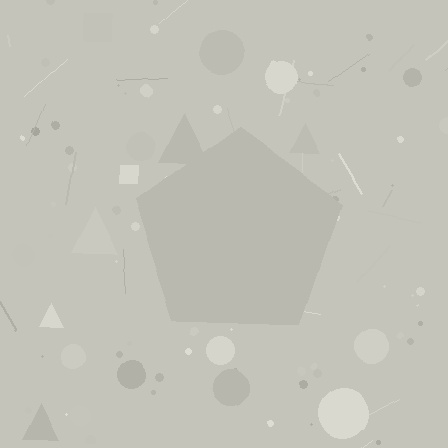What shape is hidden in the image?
A pentagon is hidden in the image.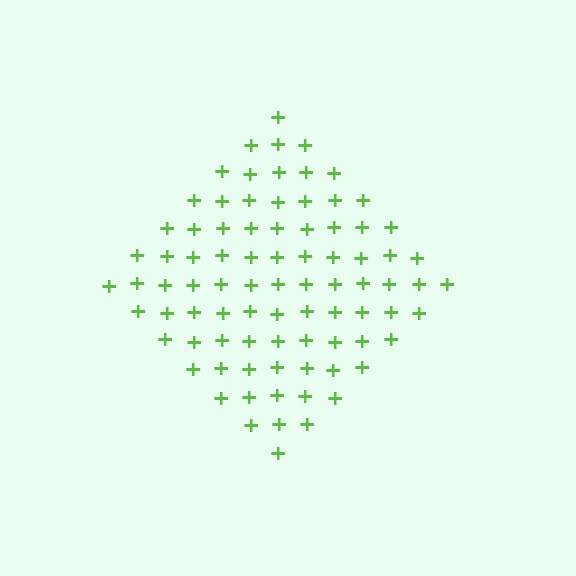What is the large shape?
The large shape is a diamond.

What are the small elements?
The small elements are plus signs.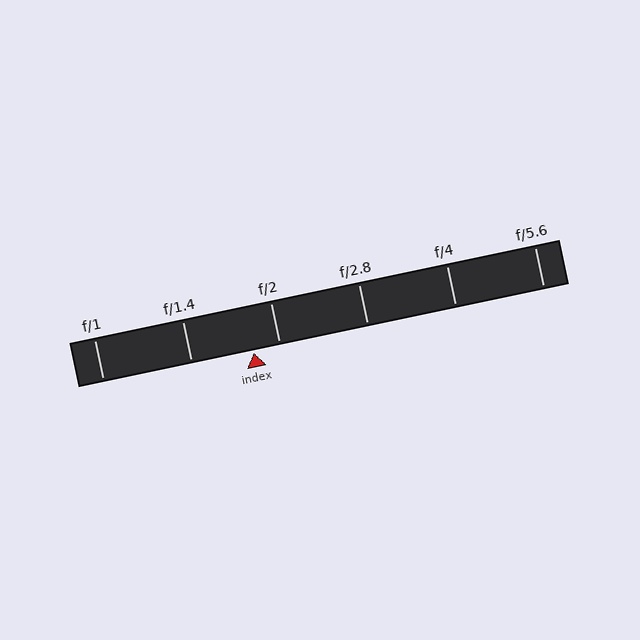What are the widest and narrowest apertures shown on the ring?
The widest aperture shown is f/1 and the narrowest is f/5.6.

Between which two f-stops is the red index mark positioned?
The index mark is between f/1.4 and f/2.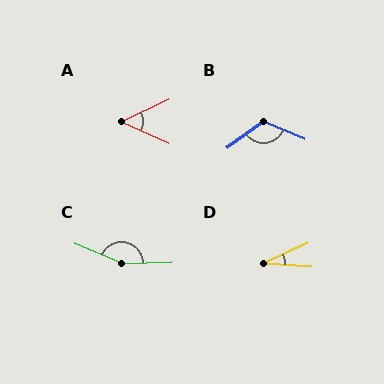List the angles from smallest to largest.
D (29°), A (50°), B (120°), C (155°).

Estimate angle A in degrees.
Approximately 50 degrees.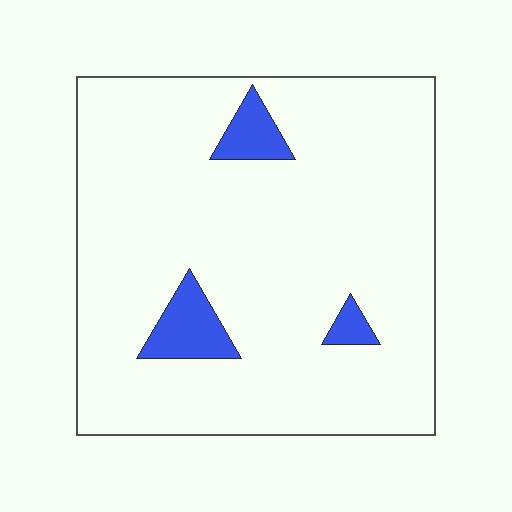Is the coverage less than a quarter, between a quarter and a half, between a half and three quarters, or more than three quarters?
Less than a quarter.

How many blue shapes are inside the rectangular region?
3.